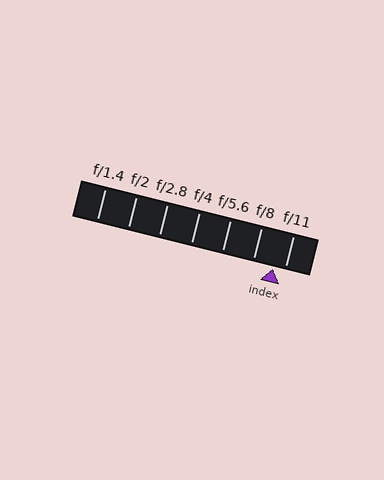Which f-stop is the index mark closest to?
The index mark is closest to f/11.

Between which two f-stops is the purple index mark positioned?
The index mark is between f/8 and f/11.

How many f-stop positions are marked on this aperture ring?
There are 7 f-stop positions marked.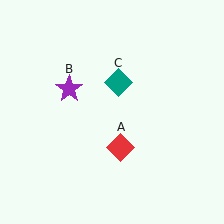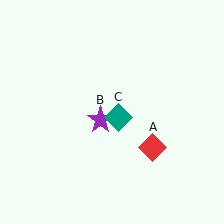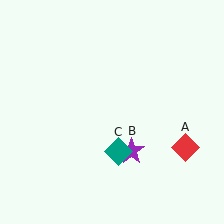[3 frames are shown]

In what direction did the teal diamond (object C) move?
The teal diamond (object C) moved down.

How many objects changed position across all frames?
3 objects changed position: red diamond (object A), purple star (object B), teal diamond (object C).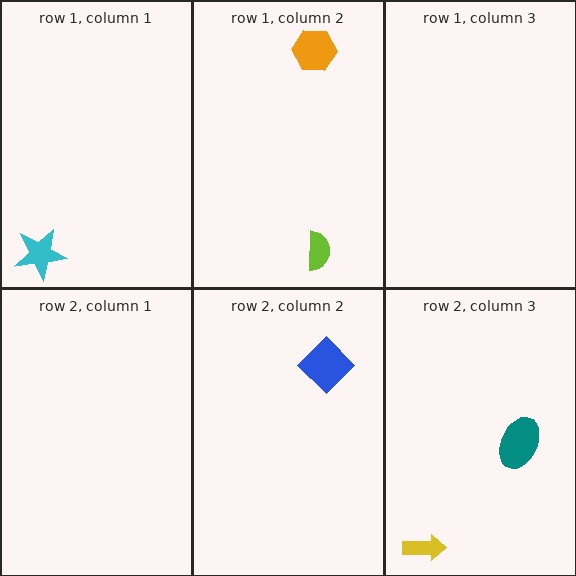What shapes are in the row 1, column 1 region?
The cyan star.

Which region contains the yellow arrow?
The row 2, column 3 region.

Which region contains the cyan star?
The row 1, column 1 region.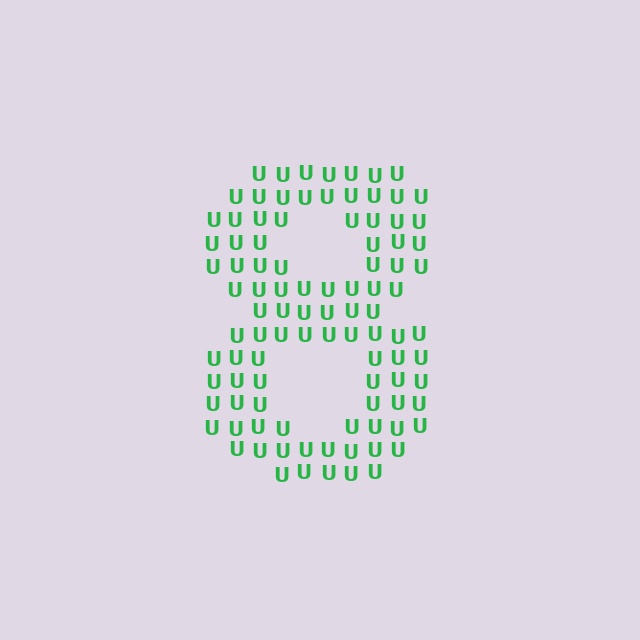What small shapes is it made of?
It is made of small letter U's.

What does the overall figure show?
The overall figure shows the digit 8.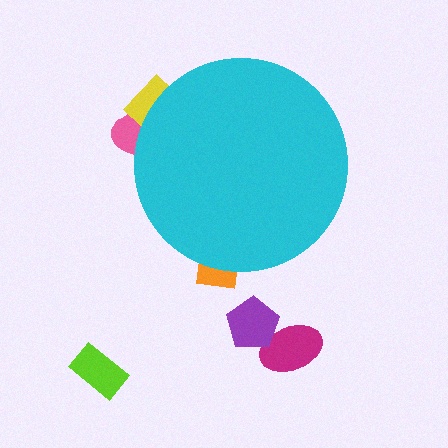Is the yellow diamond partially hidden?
Yes, the yellow diamond is partially hidden behind the cyan circle.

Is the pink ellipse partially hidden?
Yes, the pink ellipse is partially hidden behind the cyan circle.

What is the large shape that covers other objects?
A cyan circle.